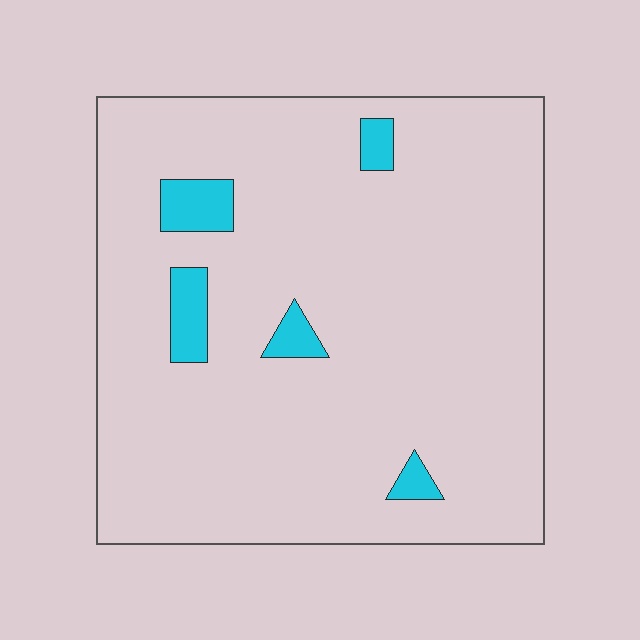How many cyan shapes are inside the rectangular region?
5.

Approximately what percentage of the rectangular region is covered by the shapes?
Approximately 5%.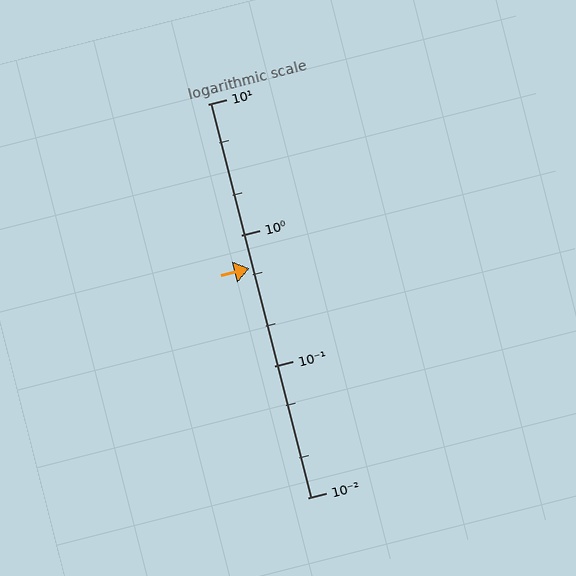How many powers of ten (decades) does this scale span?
The scale spans 3 decades, from 0.01 to 10.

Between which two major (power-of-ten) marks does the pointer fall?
The pointer is between 0.1 and 1.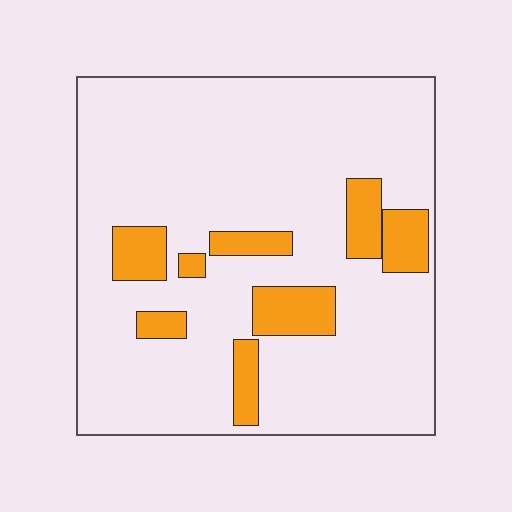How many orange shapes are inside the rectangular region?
8.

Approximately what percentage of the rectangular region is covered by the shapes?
Approximately 15%.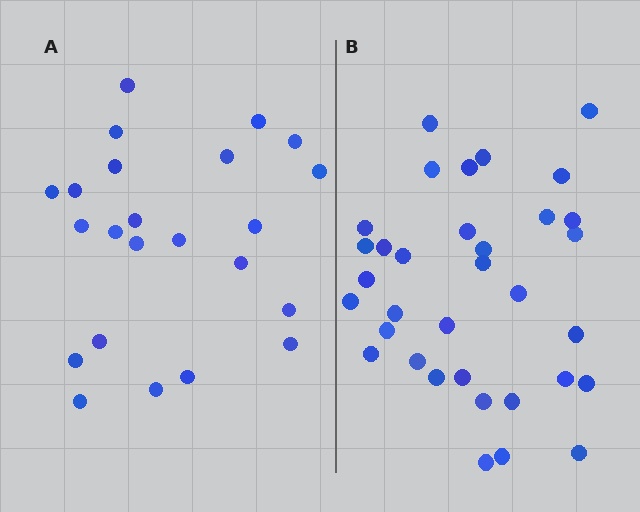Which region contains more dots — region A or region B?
Region B (the right region) has more dots.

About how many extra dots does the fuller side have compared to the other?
Region B has roughly 12 or so more dots than region A.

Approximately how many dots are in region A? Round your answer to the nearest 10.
About 20 dots. (The exact count is 23, which rounds to 20.)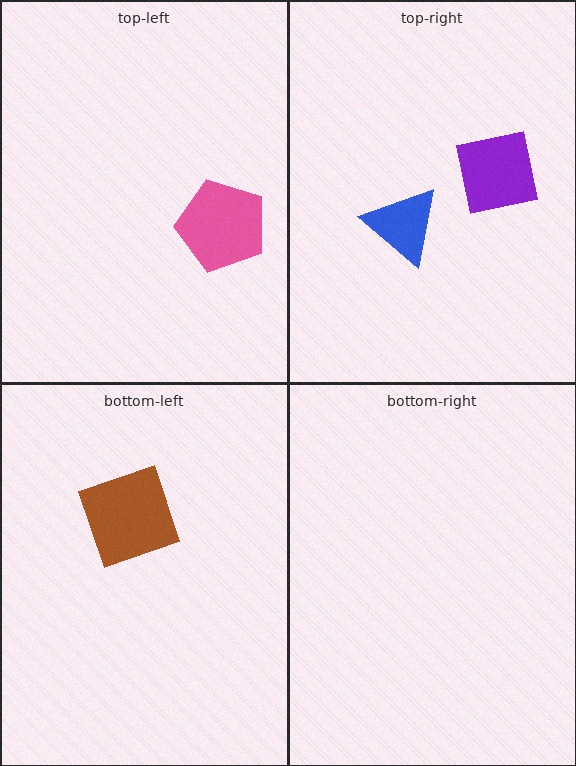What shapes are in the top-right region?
The blue triangle, the purple square.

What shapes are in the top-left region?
The pink pentagon.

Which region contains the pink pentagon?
The top-left region.